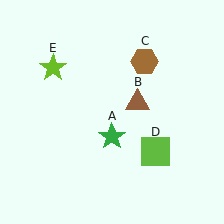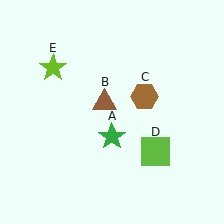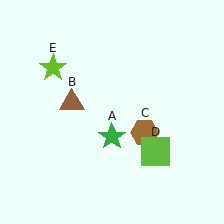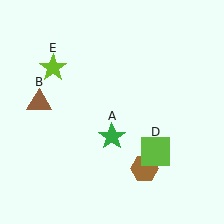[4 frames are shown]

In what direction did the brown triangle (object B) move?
The brown triangle (object B) moved left.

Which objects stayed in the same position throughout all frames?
Green star (object A) and lime square (object D) and lime star (object E) remained stationary.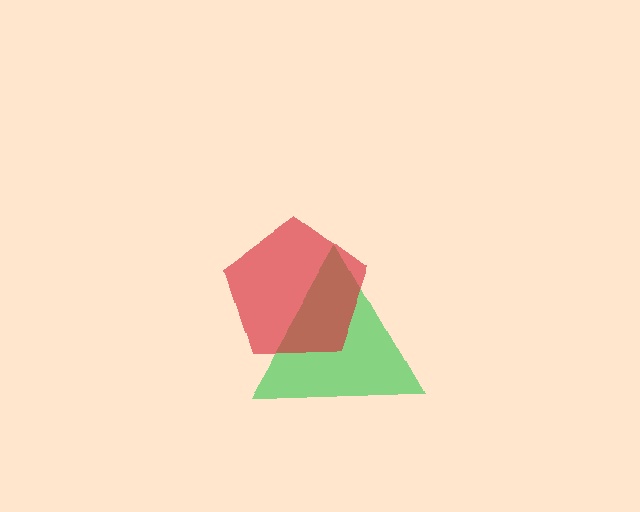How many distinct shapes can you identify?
There are 2 distinct shapes: a green triangle, a red pentagon.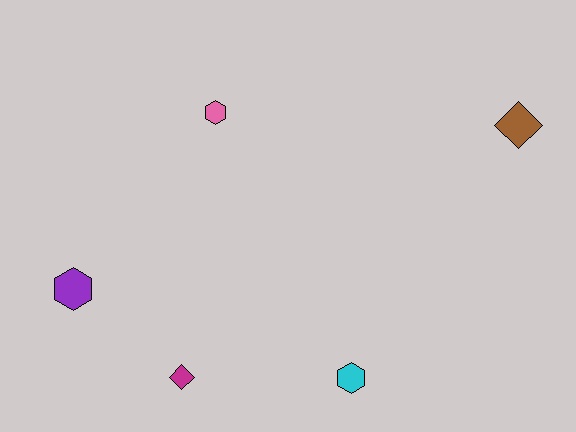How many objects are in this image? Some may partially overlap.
There are 5 objects.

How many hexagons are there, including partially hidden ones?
There are 3 hexagons.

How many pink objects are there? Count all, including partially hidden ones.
There is 1 pink object.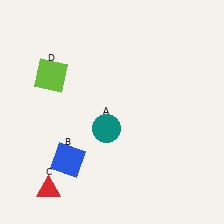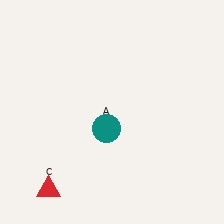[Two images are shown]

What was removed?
The lime square (D), the blue square (B) were removed in Image 2.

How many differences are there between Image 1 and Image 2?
There are 2 differences between the two images.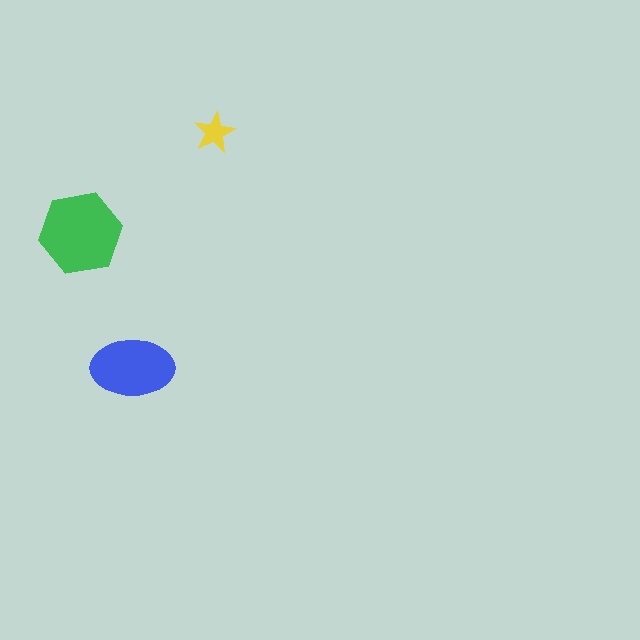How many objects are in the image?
There are 3 objects in the image.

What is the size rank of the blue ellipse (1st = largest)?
2nd.